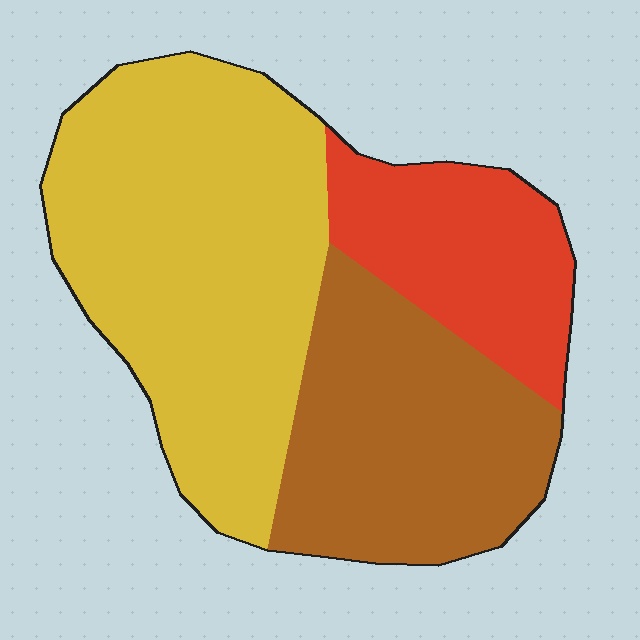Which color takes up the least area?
Red, at roughly 20%.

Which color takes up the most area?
Yellow, at roughly 50%.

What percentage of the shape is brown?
Brown takes up about one third (1/3) of the shape.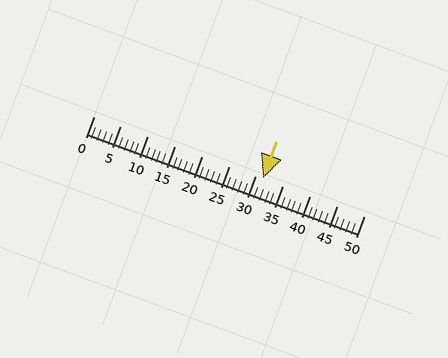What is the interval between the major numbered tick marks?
The major tick marks are spaced 5 units apart.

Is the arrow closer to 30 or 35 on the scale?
The arrow is closer to 30.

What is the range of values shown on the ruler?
The ruler shows values from 0 to 50.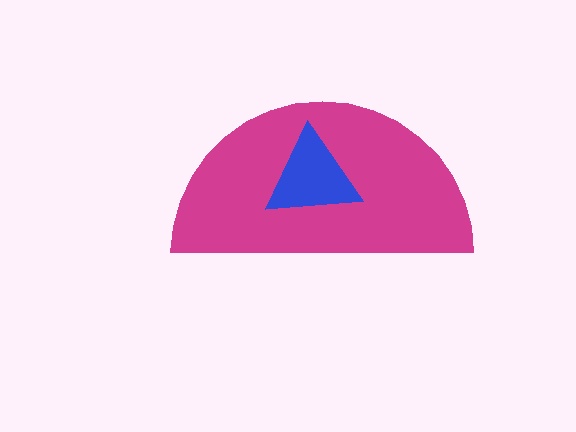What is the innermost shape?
The blue triangle.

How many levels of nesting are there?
2.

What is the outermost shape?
The magenta semicircle.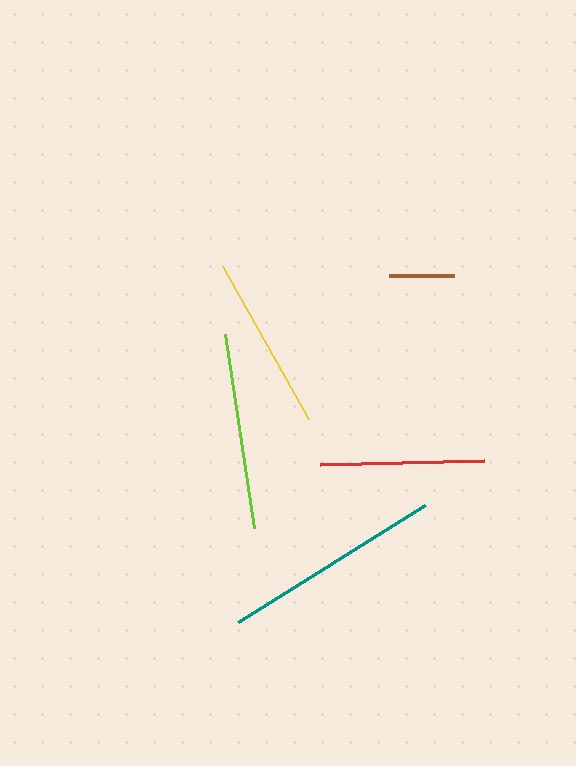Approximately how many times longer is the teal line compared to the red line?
The teal line is approximately 1.3 times the length of the red line.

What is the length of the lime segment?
The lime segment is approximately 197 pixels long.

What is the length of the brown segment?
The brown segment is approximately 66 pixels long.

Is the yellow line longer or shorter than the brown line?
The yellow line is longer than the brown line.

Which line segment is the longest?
The teal line is the longest at approximately 221 pixels.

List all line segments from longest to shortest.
From longest to shortest: teal, lime, yellow, red, brown.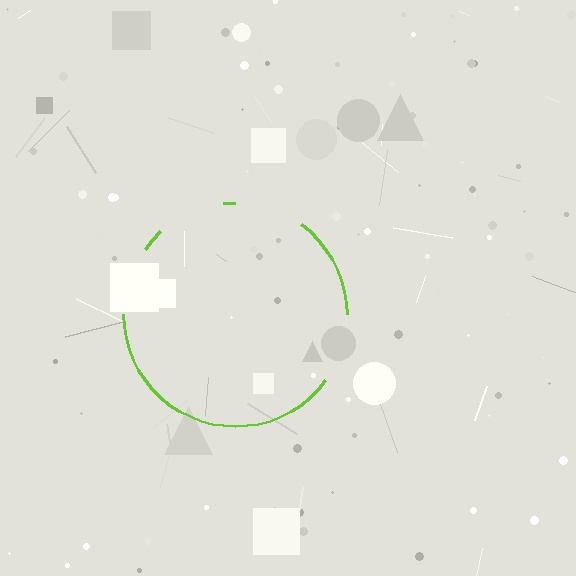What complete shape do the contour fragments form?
The contour fragments form a circle.